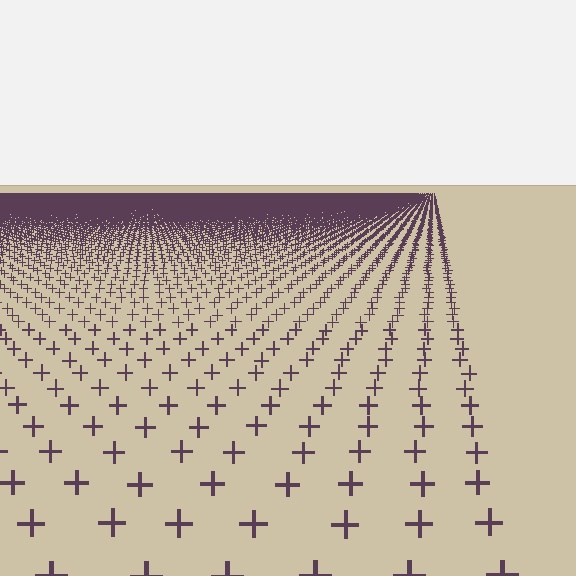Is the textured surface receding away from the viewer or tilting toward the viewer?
The surface is receding away from the viewer. Texture elements get smaller and denser toward the top.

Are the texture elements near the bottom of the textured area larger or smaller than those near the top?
Larger. Near the bottom, elements are closer to the viewer and appear at a bigger on-screen size.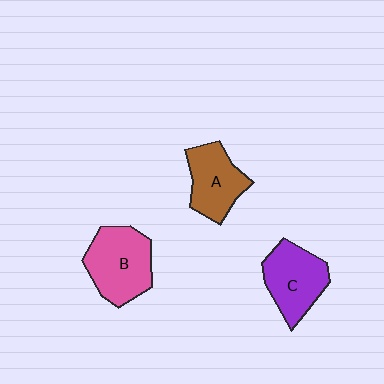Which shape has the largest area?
Shape B (pink).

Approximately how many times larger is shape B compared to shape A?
Approximately 1.2 times.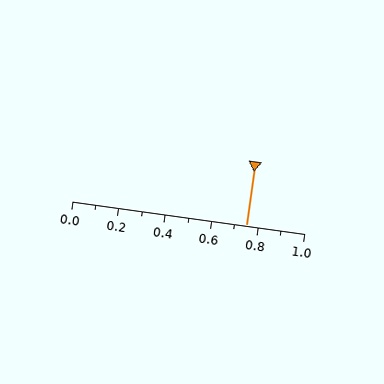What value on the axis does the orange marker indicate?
The marker indicates approximately 0.75.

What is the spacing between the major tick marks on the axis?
The major ticks are spaced 0.2 apart.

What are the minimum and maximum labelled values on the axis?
The axis runs from 0.0 to 1.0.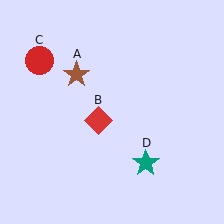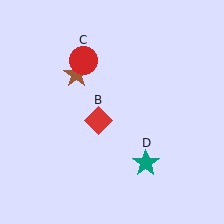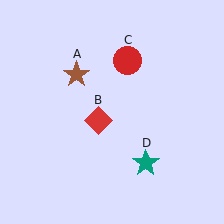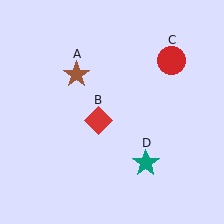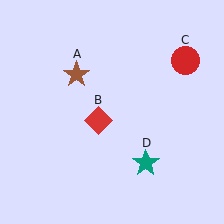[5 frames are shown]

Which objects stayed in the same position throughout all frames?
Brown star (object A) and red diamond (object B) and teal star (object D) remained stationary.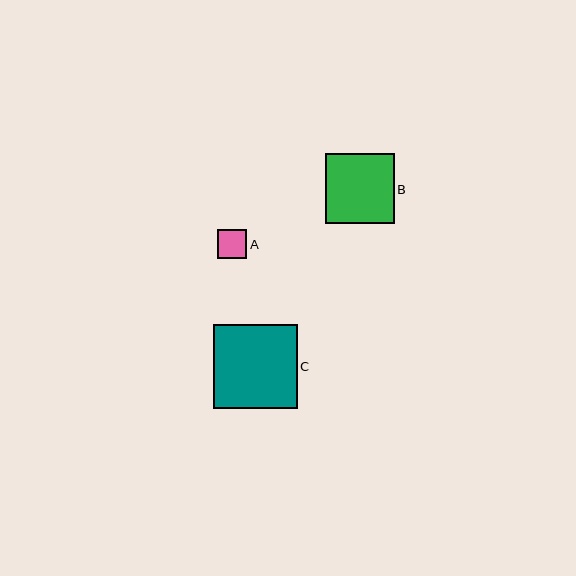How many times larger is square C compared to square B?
Square C is approximately 1.2 times the size of square B.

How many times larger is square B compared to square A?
Square B is approximately 2.4 times the size of square A.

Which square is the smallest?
Square A is the smallest with a size of approximately 29 pixels.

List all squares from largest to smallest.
From largest to smallest: C, B, A.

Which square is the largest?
Square C is the largest with a size of approximately 84 pixels.